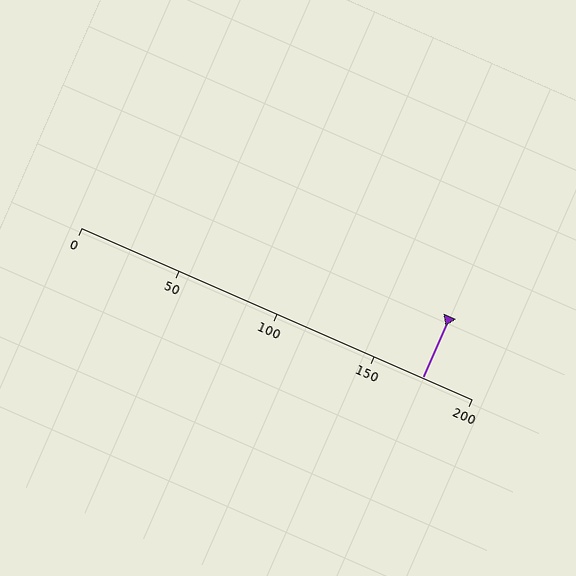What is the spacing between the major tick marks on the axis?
The major ticks are spaced 50 apart.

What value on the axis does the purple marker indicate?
The marker indicates approximately 175.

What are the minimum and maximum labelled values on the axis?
The axis runs from 0 to 200.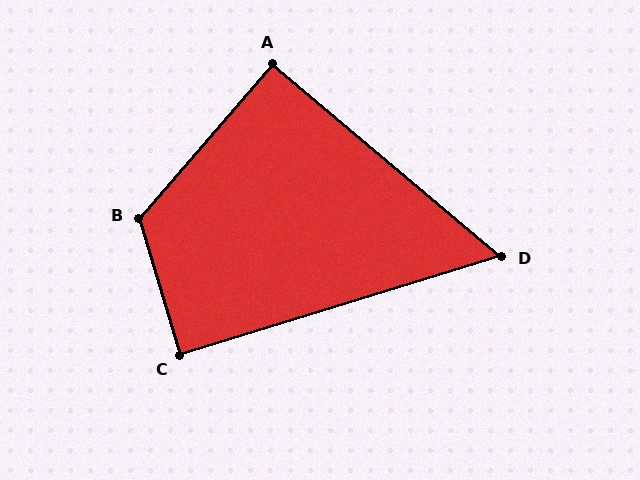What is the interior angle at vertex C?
Approximately 89 degrees (approximately right).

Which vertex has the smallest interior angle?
D, at approximately 57 degrees.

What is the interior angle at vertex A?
Approximately 91 degrees (approximately right).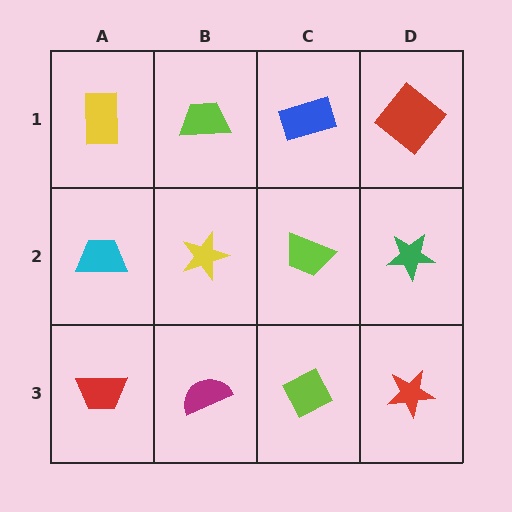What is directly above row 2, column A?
A yellow rectangle.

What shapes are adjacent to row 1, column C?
A lime trapezoid (row 2, column C), a lime trapezoid (row 1, column B), a red diamond (row 1, column D).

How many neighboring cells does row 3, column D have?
2.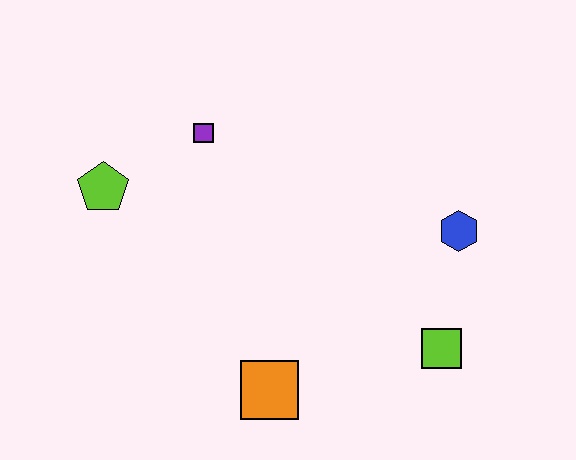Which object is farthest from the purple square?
The lime square is farthest from the purple square.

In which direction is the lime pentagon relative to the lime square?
The lime pentagon is to the left of the lime square.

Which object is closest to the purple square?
The lime pentagon is closest to the purple square.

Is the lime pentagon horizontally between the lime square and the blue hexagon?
No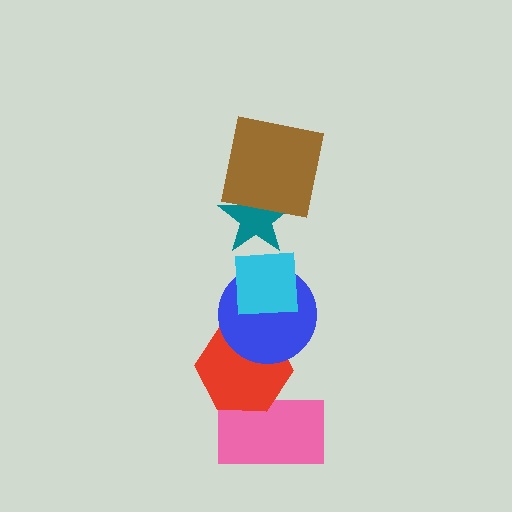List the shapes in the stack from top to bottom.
From top to bottom: the brown square, the teal star, the cyan square, the blue circle, the red hexagon, the pink rectangle.